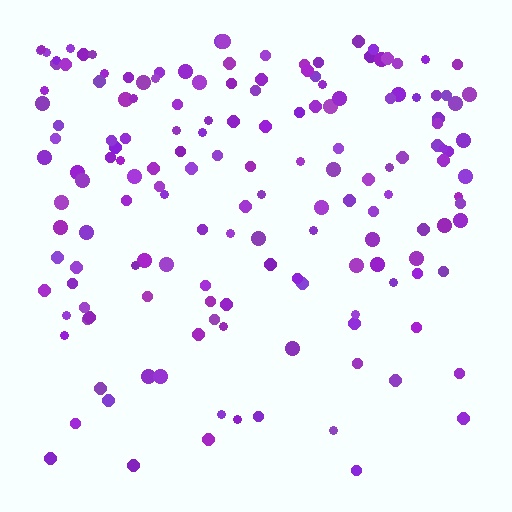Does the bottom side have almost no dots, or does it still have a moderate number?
Still a moderate number, just noticeably fewer than the top.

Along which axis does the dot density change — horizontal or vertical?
Vertical.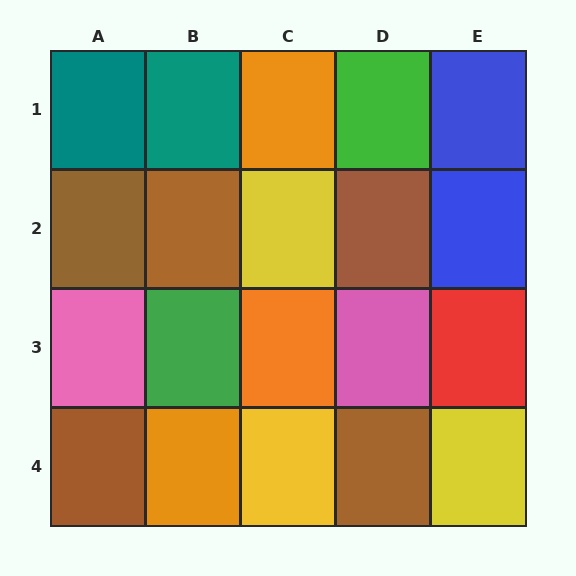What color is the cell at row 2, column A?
Brown.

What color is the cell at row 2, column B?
Brown.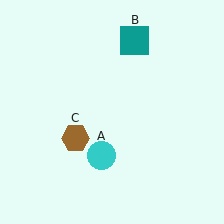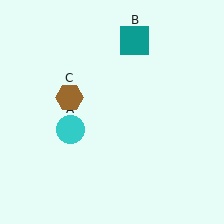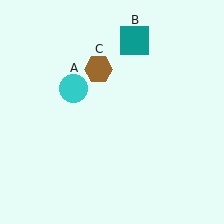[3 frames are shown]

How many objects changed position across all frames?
2 objects changed position: cyan circle (object A), brown hexagon (object C).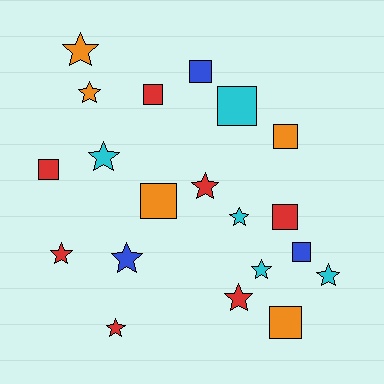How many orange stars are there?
There are 2 orange stars.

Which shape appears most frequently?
Star, with 11 objects.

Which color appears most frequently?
Red, with 7 objects.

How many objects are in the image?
There are 20 objects.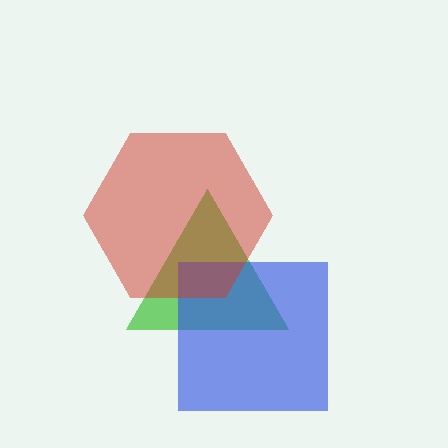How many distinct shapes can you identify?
There are 3 distinct shapes: a green triangle, a blue square, a red hexagon.